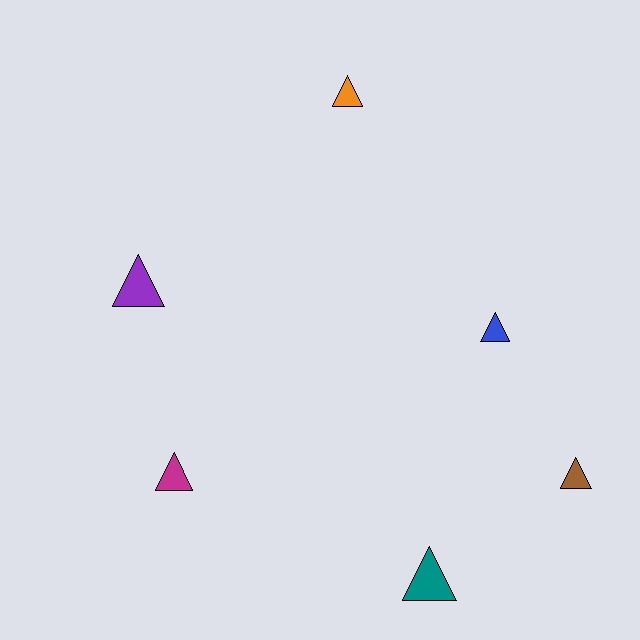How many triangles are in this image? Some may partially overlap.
There are 6 triangles.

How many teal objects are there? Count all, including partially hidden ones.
There is 1 teal object.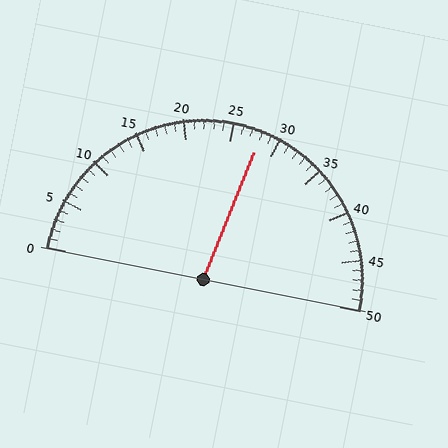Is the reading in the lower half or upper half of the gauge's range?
The reading is in the upper half of the range (0 to 50).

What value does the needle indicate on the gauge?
The needle indicates approximately 28.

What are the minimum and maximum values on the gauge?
The gauge ranges from 0 to 50.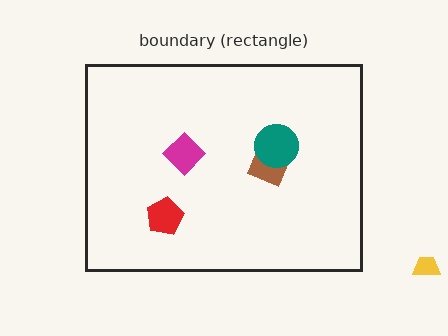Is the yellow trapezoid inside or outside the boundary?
Outside.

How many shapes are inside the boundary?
4 inside, 1 outside.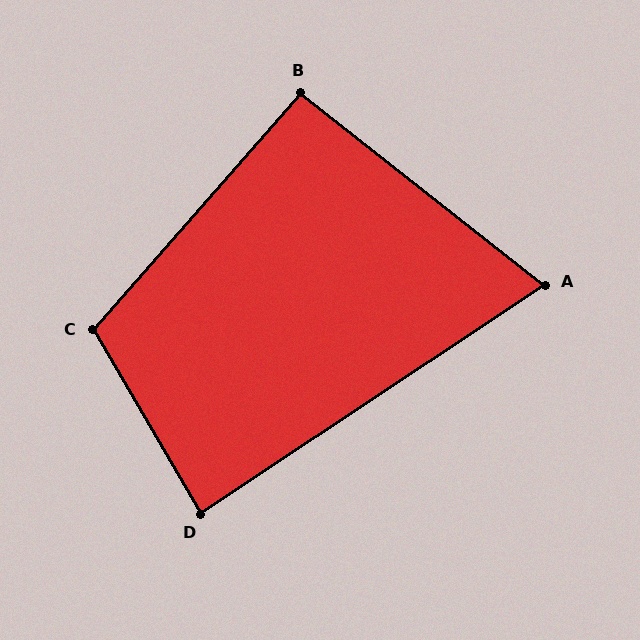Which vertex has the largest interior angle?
C, at approximately 108 degrees.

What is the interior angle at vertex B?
Approximately 93 degrees (approximately right).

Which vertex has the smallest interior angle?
A, at approximately 72 degrees.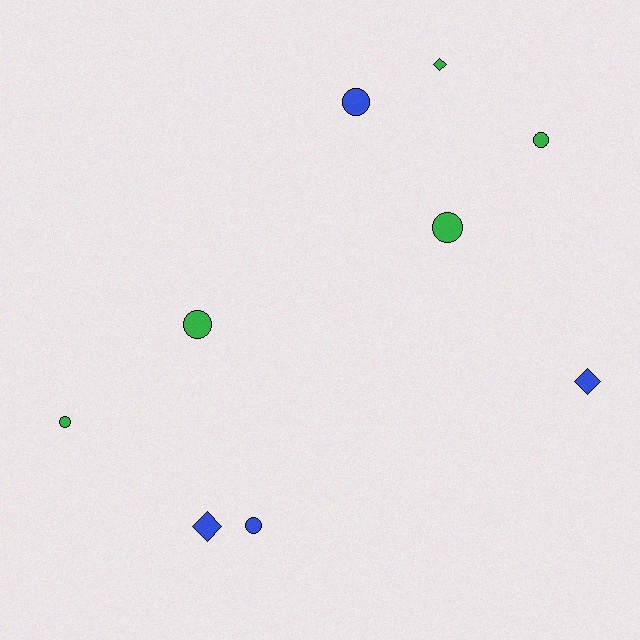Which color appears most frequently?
Green, with 5 objects.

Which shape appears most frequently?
Circle, with 6 objects.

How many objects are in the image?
There are 9 objects.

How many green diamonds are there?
There is 1 green diamond.